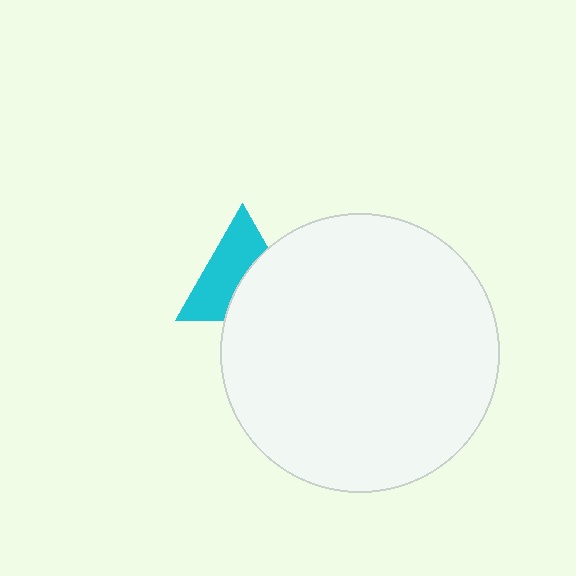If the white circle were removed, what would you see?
You would see the complete cyan triangle.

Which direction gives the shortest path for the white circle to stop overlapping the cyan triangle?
Moving right gives the shortest separation.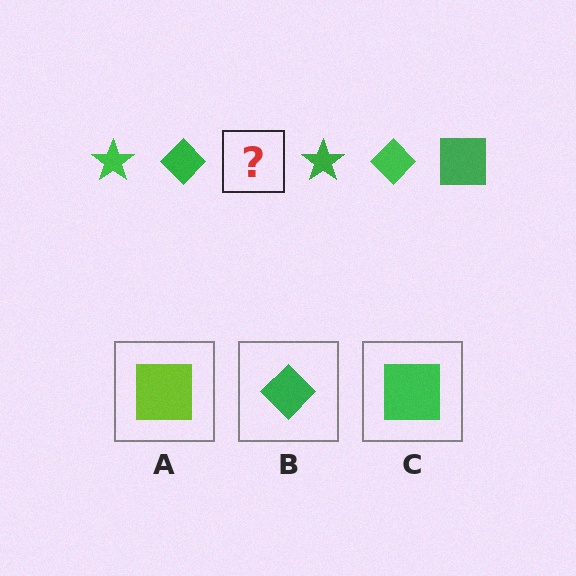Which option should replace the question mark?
Option C.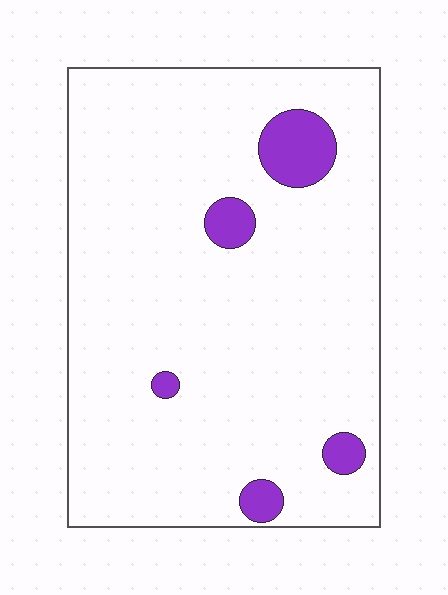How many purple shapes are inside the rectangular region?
5.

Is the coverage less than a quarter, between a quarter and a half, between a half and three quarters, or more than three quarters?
Less than a quarter.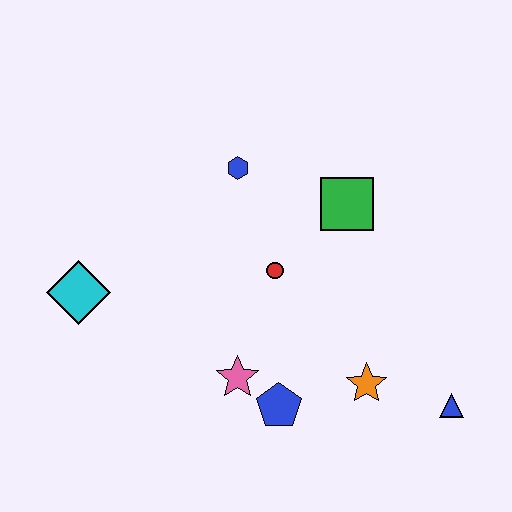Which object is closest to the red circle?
The green square is closest to the red circle.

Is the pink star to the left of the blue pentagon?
Yes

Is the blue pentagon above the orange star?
No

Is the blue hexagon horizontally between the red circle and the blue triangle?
No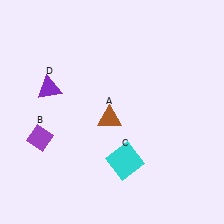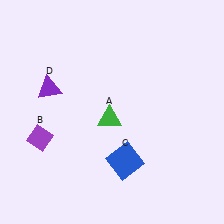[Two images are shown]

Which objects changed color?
A changed from brown to green. C changed from cyan to blue.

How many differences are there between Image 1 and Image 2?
There are 2 differences between the two images.